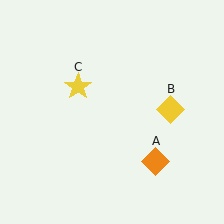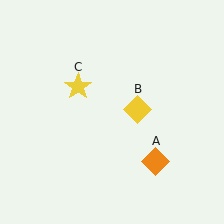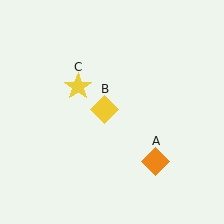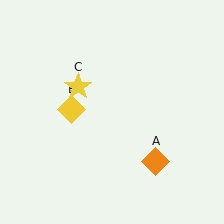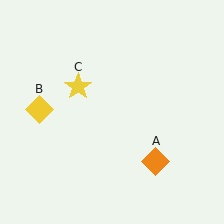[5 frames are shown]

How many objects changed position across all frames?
1 object changed position: yellow diamond (object B).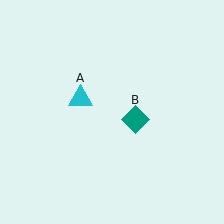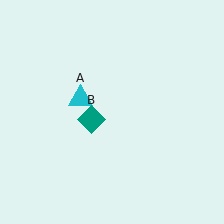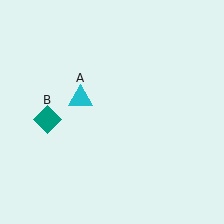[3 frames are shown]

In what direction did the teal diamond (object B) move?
The teal diamond (object B) moved left.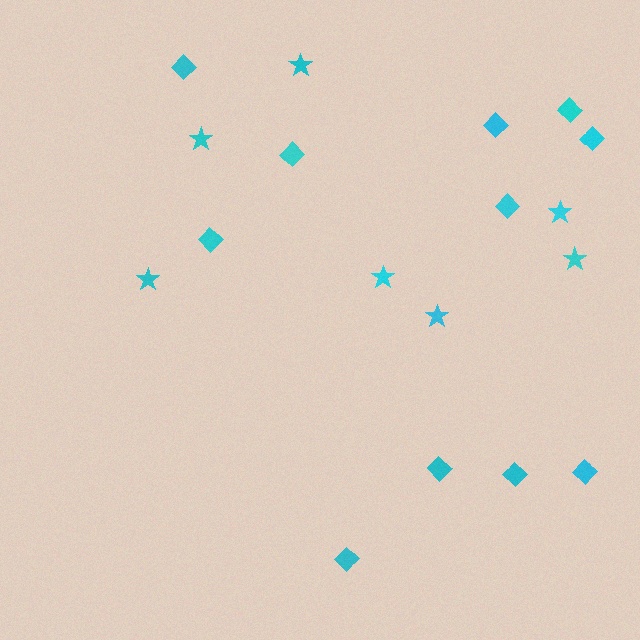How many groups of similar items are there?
There are 2 groups: one group of diamonds (11) and one group of stars (7).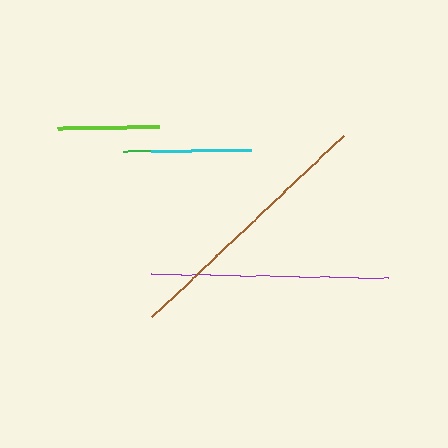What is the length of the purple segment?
The purple segment is approximately 237 pixels long.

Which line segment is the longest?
The brown line is the longest at approximately 263 pixels.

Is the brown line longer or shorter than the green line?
The brown line is longer than the green line.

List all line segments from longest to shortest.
From longest to shortest: brown, purple, lime, cyan, green.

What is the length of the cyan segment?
The cyan segment is approximately 100 pixels long.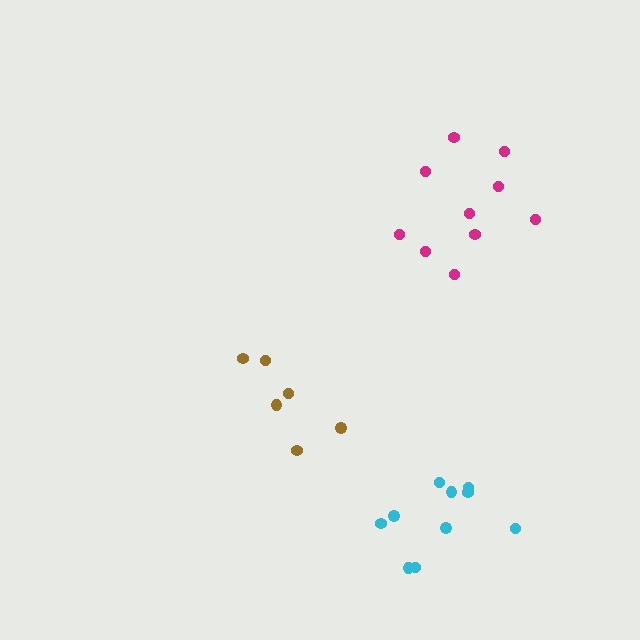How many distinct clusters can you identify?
There are 3 distinct clusters.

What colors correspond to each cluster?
The clusters are colored: brown, magenta, cyan.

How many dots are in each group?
Group 1: 6 dots, Group 2: 10 dots, Group 3: 10 dots (26 total).